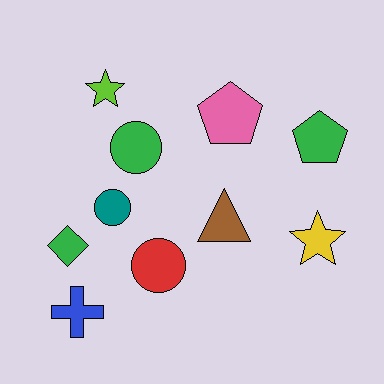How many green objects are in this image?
There are 3 green objects.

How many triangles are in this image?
There is 1 triangle.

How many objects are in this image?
There are 10 objects.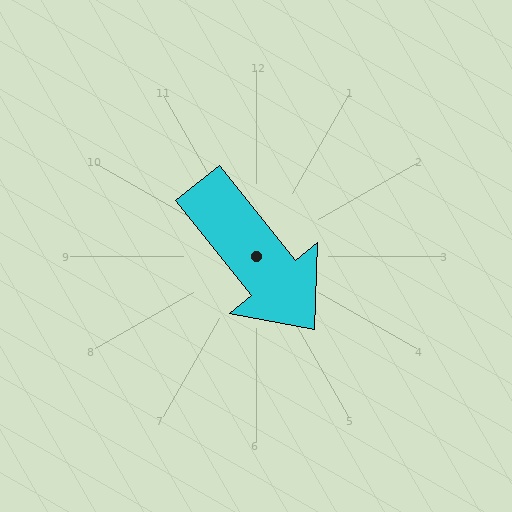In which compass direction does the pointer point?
Southeast.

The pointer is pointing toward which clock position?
Roughly 5 o'clock.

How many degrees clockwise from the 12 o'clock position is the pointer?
Approximately 141 degrees.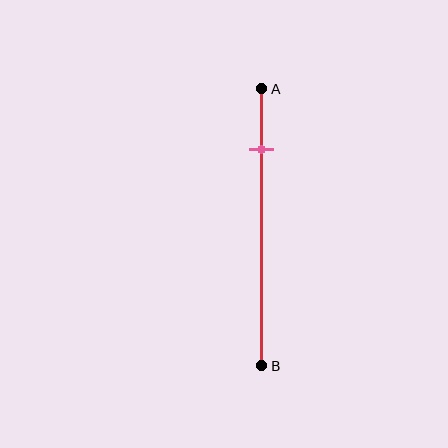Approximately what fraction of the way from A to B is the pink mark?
The pink mark is approximately 20% of the way from A to B.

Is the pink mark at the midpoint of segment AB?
No, the mark is at about 20% from A, not at the 50% midpoint.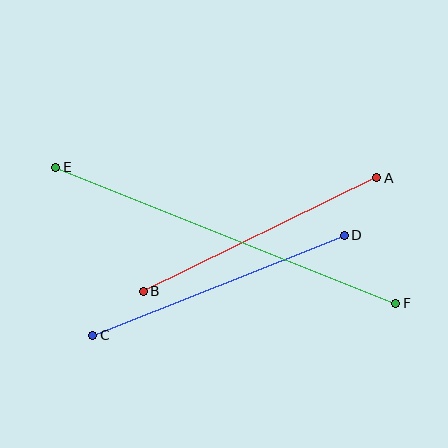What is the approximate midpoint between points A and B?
The midpoint is at approximately (260, 235) pixels.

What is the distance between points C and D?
The distance is approximately 271 pixels.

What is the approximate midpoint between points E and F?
The midpoint is at approximately (226, 235) pixels.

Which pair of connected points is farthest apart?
Points E and F are farthest apart.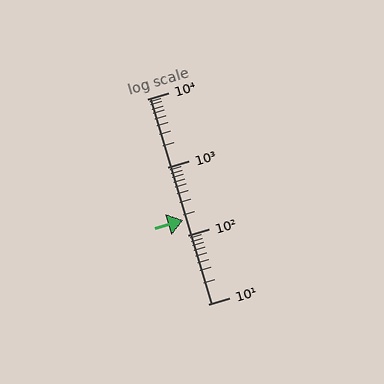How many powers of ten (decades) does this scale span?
The scale spans 3 decades, from 10 to 10000.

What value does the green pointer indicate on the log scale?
The pointer indicates approximately 170.